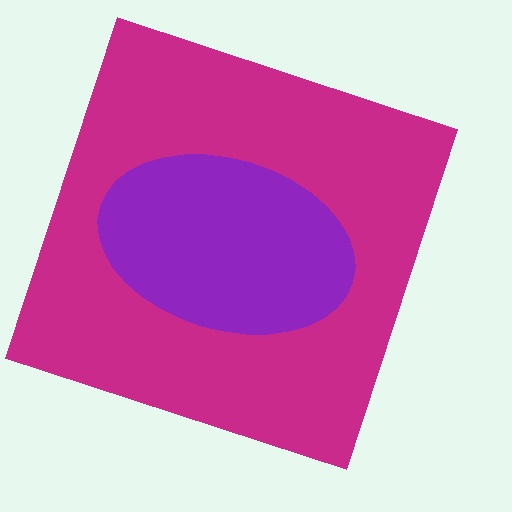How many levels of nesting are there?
2.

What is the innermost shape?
The purple ellipse.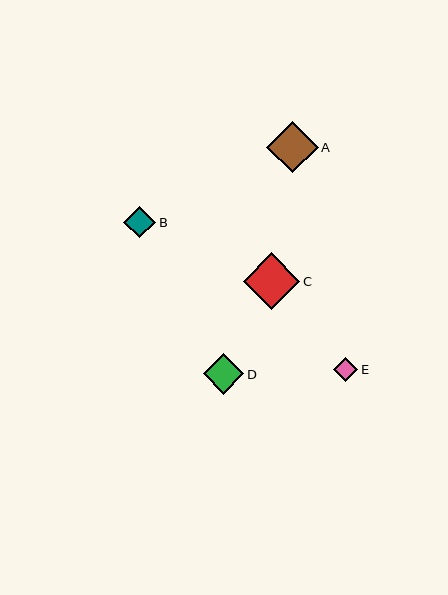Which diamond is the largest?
Diamond C is the largest with a size of approximately 56 pixels.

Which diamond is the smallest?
Diamond E is the smallest with a size of approximately 24 pixels.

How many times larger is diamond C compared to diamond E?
Diamond C is approximately 2.3 times the size of diamond E.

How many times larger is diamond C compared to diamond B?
Diamond C is approximately 1.8 times the size of diamond B.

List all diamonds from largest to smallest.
From largest to smallest: C, A, D, B, E.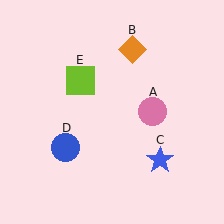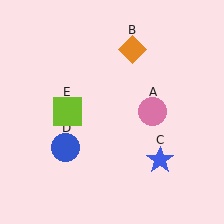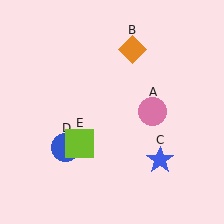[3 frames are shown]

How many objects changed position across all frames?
1 object changed position: lime square (object E).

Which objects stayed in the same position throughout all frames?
Pink circle (object A) and orange diamond (object B) and blue star (object C) and blue circle (object D) remained stationary.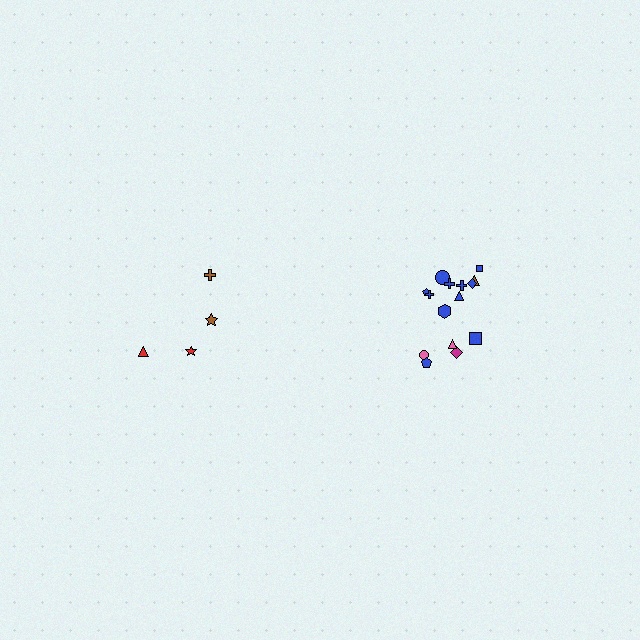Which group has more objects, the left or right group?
The right group.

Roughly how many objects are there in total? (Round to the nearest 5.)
Roughly 20 objects in total.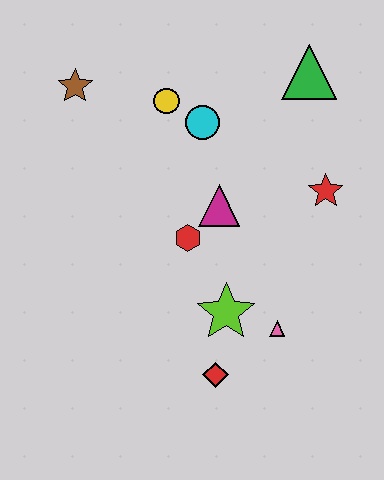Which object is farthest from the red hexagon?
The green triangle is farthest from the red hexagon.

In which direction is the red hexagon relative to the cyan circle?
The red hexagon is below the cyan circle.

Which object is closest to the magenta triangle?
The red hexagon is closest to the magenta triangle.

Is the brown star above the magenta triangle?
Yes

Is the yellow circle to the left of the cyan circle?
Yes